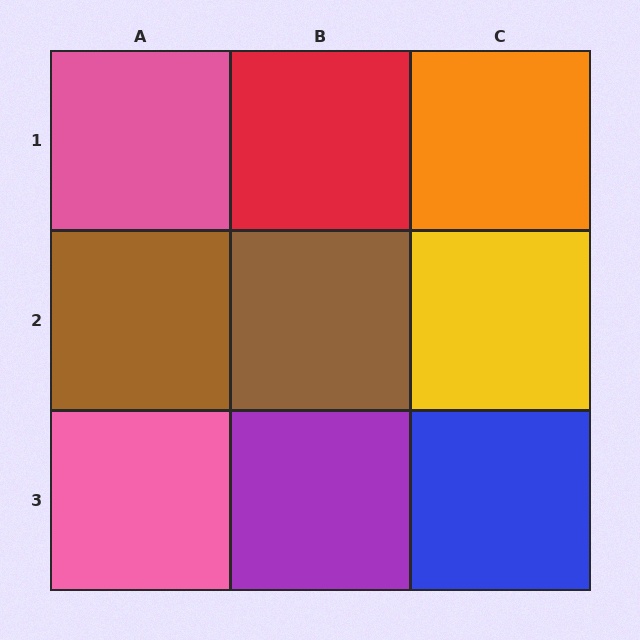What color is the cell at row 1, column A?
Pink.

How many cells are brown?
2 cells are brown.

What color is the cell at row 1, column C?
Orange.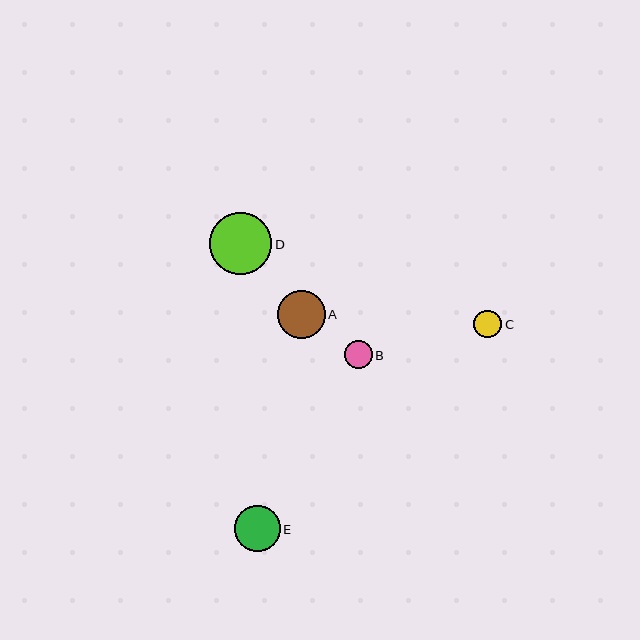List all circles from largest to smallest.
From largest to smallest: D, A, E, B, C.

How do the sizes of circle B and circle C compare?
Circle B and circle C are approximately the same size.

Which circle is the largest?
Circle D is the largest with a size of approximately 62 pixels.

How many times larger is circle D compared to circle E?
Circle D is approximately 1.4 times the size of circle E.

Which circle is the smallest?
Circle C is the smallest with a size of approximately 28 pixels.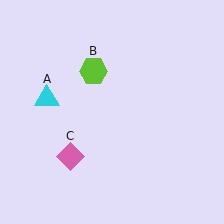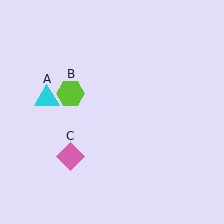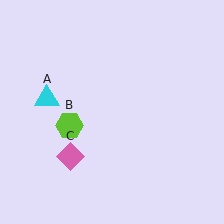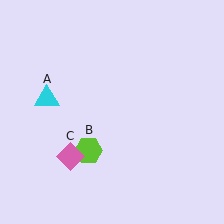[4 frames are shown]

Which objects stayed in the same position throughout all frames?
Cyan triangle (object A) and pink diamond (object C) remained stationary.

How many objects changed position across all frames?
1 object changed position: lime hexagon (object B).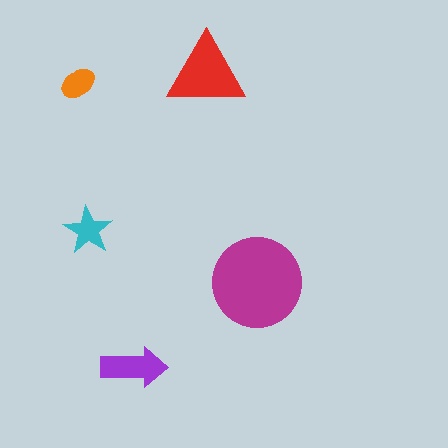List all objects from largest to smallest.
The magenta circle, the red triangle, the purple arrow, the cyan star, the orange ellipse.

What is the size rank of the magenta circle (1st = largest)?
1st.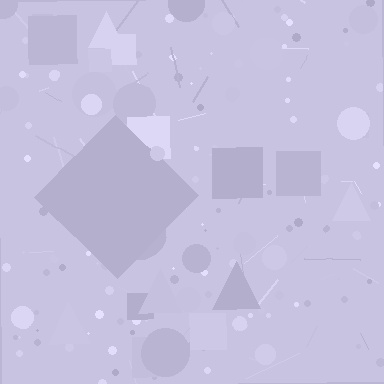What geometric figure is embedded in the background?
A diamond is embedded in the background.